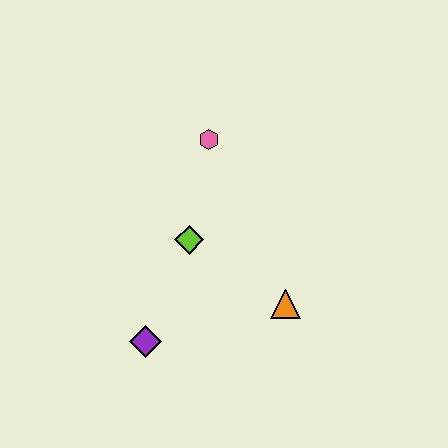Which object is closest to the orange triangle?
The lime diamond is closest to the orange triangle.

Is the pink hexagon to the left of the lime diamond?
No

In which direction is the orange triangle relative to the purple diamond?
The orange triangle is to the right of the purple diamond.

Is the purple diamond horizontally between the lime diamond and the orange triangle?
No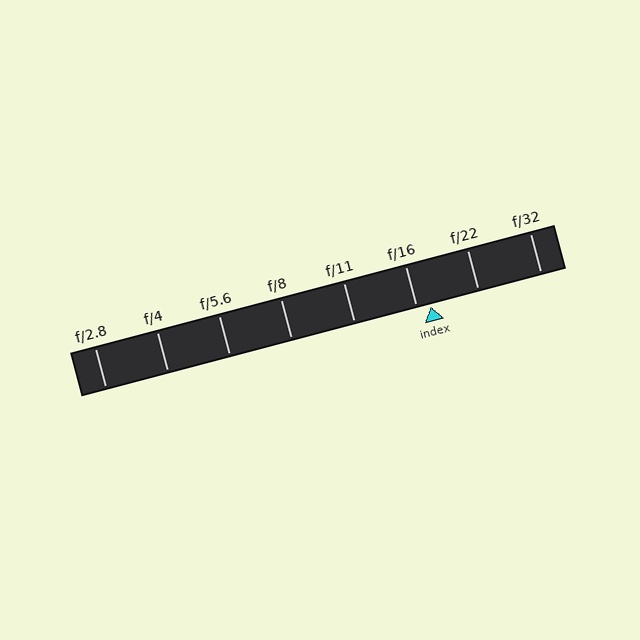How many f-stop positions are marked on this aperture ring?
There are 8 f-stop positions marked.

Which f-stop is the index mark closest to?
The index mark is closest to f/16.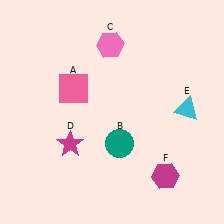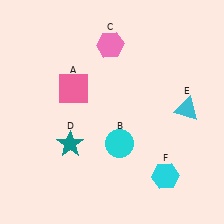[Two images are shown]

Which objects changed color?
B changed from teal to cyan. D changed from magenta to teal. F changed from magenta to cyan.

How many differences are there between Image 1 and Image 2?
There are 3 differences between the two images.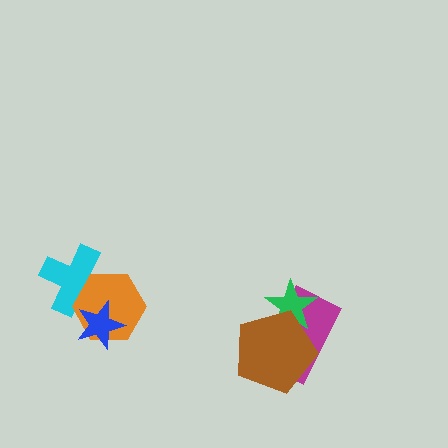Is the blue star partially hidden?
No, no other shape covers it.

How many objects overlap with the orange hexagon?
2 objects overlap with the orange hexagon.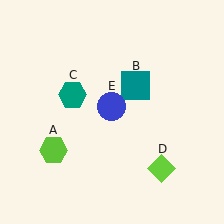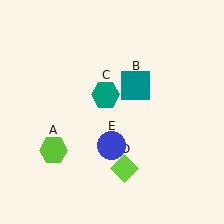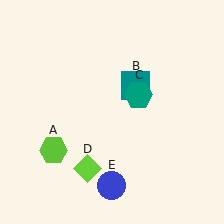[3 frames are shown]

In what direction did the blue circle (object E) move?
The blue circle (object E) moved down.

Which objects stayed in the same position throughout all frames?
Lime hexagon (object A) and teal square (object B) remained stationary.